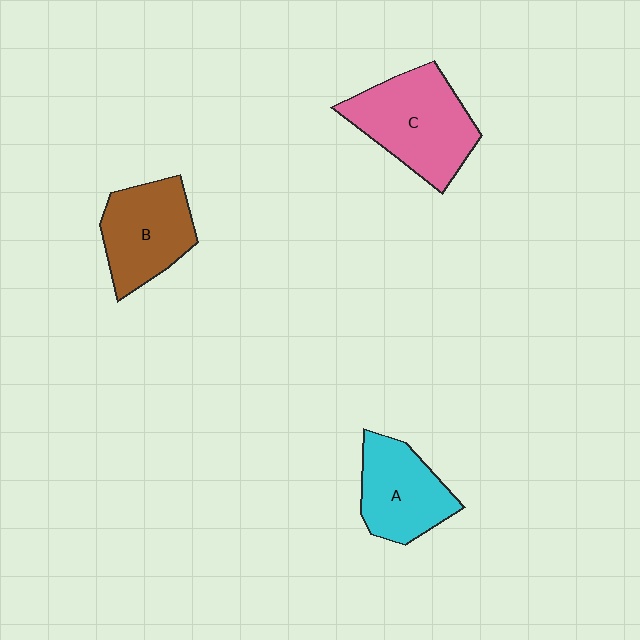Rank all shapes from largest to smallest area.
From largest to smallest: C (pink), B (brown), A (cyan).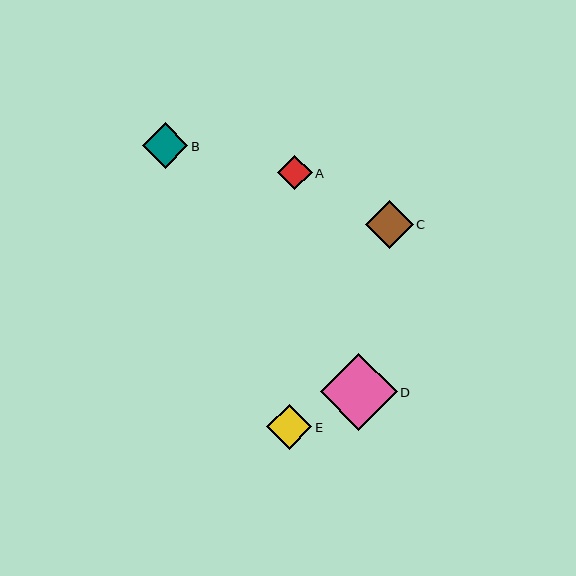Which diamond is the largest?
Diamond D is the largest with a size of approximately 77 pixels.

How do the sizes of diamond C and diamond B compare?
Diamond C and diamond B are approximately the same size.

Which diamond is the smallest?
Diamond A is the smallest with a size of approximately 35 pixels.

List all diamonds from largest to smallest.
From largest to smallest: D, C, B, E, A.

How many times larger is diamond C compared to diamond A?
Diamond C is approximately 1.4 times the size of diamond A.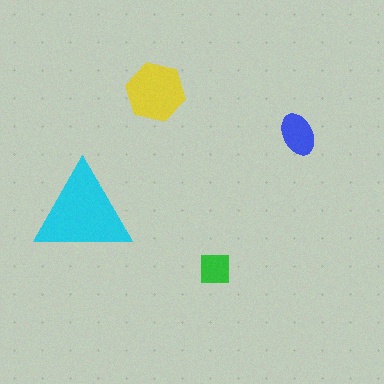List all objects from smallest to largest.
The green square, the blue ellipse, the yellow hexagon, the cyan triangle.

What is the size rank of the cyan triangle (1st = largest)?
1st.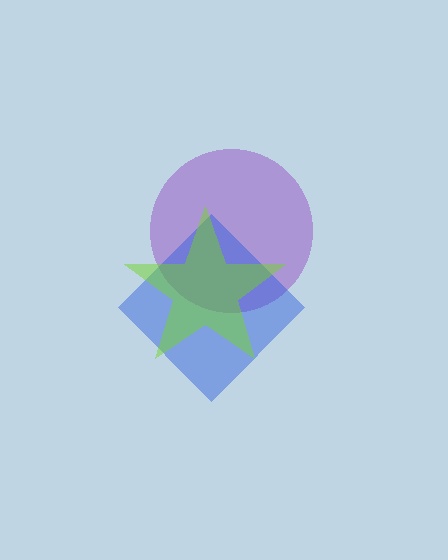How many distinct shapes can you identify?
There are 3 distinct shapes: a purple circle, a blue diamond, a lime star.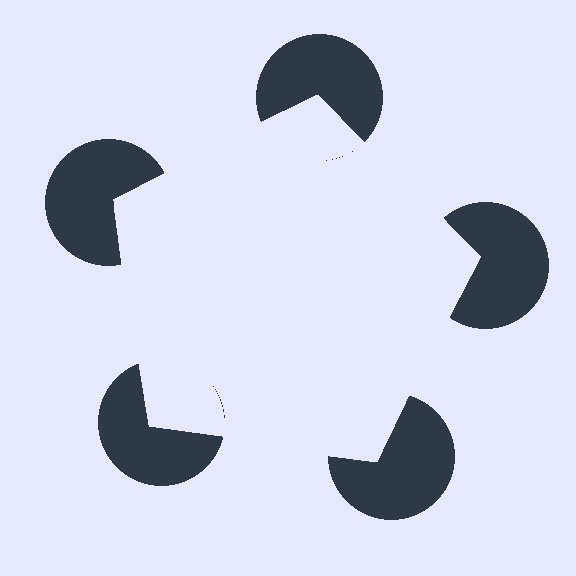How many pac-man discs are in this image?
There are 5 — one at each vertex of the illusory pentagon.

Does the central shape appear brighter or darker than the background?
It typically appears slightly brighter than the background, even though no actual brightness change is drawn.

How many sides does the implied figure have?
5 sides.